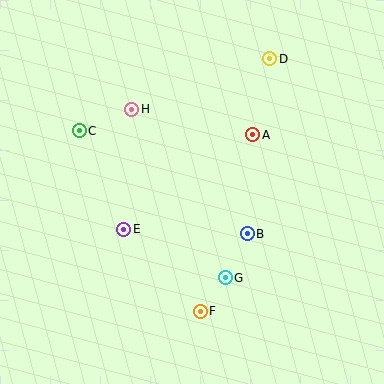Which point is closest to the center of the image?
Point B at (247, 234) is closest to the center.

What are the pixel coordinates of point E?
Point E is at (124, 229).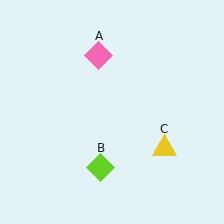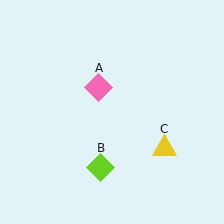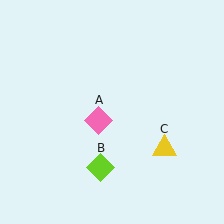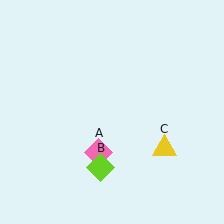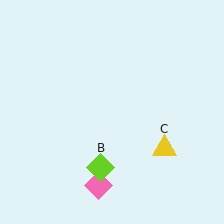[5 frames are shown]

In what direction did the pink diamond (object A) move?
The pink diamond (object A) moved down.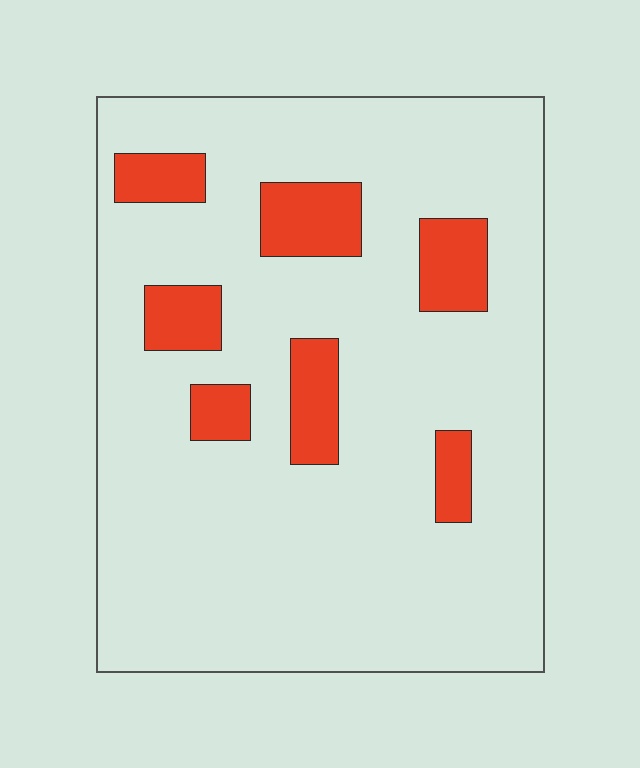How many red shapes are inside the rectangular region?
7.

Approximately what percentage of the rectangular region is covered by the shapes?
Approximately 15%.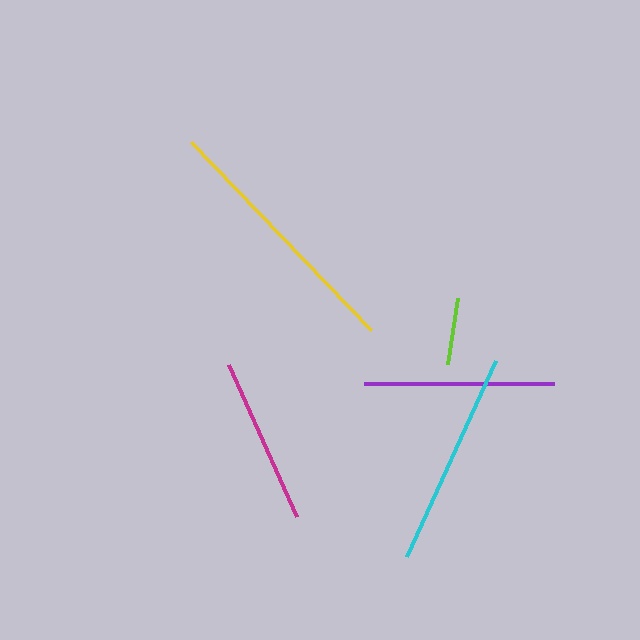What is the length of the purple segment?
The purple segment is approximately 190 pixels long.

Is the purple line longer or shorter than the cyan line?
The cyan line is longer than the purple line.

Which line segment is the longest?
The yellow line is the longest at approximately 259 pixels.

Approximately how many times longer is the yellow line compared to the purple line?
The yellow line is approximately 1.4 times the length of the purple line.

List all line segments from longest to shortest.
From longest to shortest: yellow, cyan, purple, magenta, lime.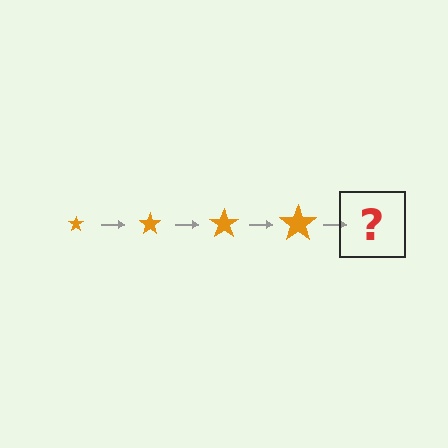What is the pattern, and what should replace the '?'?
The pattern is that the star gets progressively larger each step. The '?' should be an orange star, larger than the previous one.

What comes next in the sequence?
The next element should be an orange star, larger than the previous one.